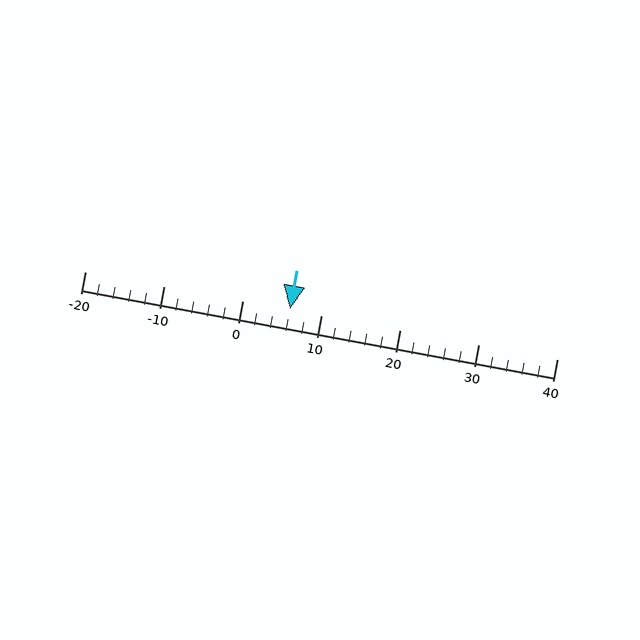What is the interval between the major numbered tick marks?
The major tick marks are spaced 10 units apart.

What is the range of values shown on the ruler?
The ruler shows values from -20 to 40.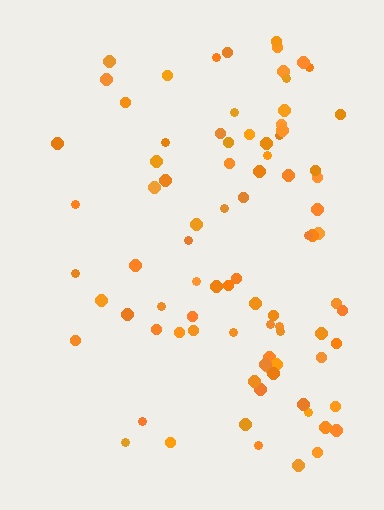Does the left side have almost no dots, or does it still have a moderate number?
Still a moderate number, just noticeably fewer than the right.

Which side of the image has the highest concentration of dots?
The right.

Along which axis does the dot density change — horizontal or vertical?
Horizontal.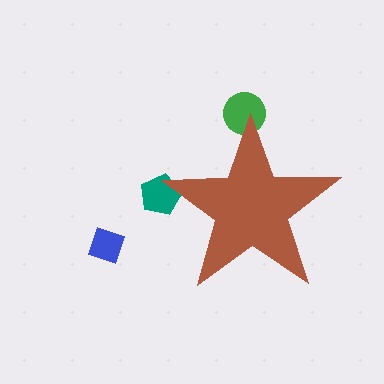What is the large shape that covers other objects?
A brown star.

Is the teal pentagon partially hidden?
Yes, the teal pentagon is partially hidden behind the brown star.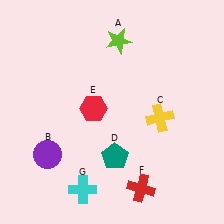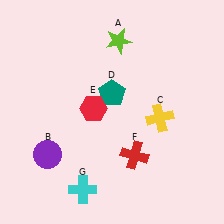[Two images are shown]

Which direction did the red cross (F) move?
The red cross (F) moved up.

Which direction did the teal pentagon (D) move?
The teal pentagon (D) moved up.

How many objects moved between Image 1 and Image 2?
2 objects moved between the two images.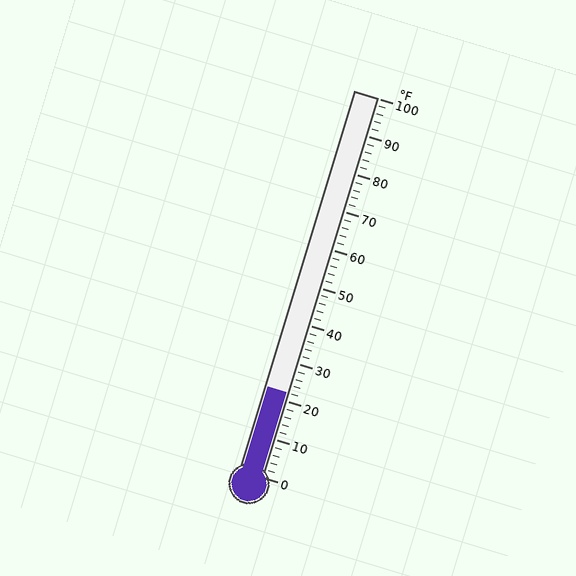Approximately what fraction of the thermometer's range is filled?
The thermometer is filled to approximately 20% of its range.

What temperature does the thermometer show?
The thermometer shows approximately 22°F.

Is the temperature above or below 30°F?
The temperature is below 30°F.